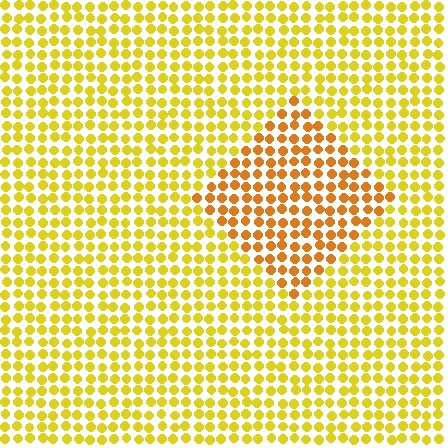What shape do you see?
I see a diamond.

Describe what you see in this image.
The image is filled with small yellow elements in a uniform arrangement. A diamond-shaped region is visible where the elements are tinted to a slightly different hue, forming a subtle color boundary.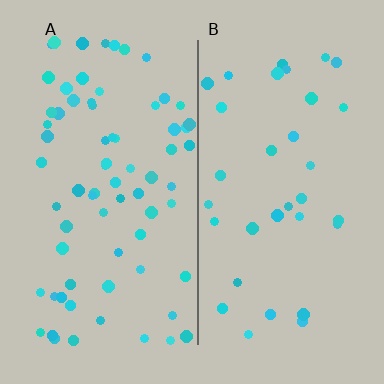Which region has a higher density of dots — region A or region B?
A (the left).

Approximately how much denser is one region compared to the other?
Approximately 2.1× — region A over region B.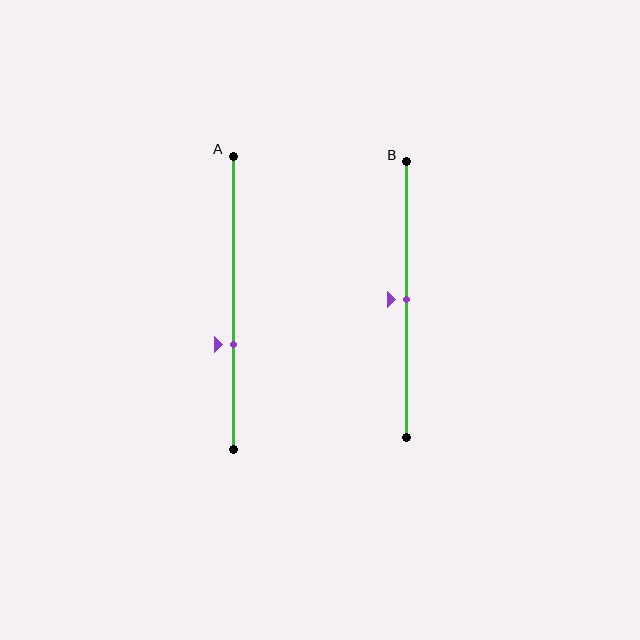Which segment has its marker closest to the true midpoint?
Segment B has its marker closest to the true midpoint.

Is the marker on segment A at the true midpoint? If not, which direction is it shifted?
No, the marker on segment A is shifted downward by about 14% of the segment length.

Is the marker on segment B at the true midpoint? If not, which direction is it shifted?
Yes, the marker on segment B is at the true midpoint.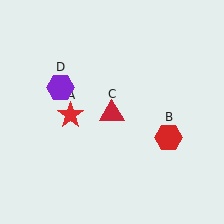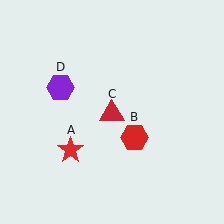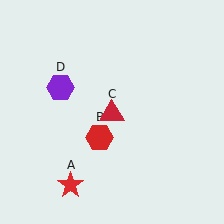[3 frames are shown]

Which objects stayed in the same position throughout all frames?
Red triangle (object C) and purple hexagon (object D) remained stationary.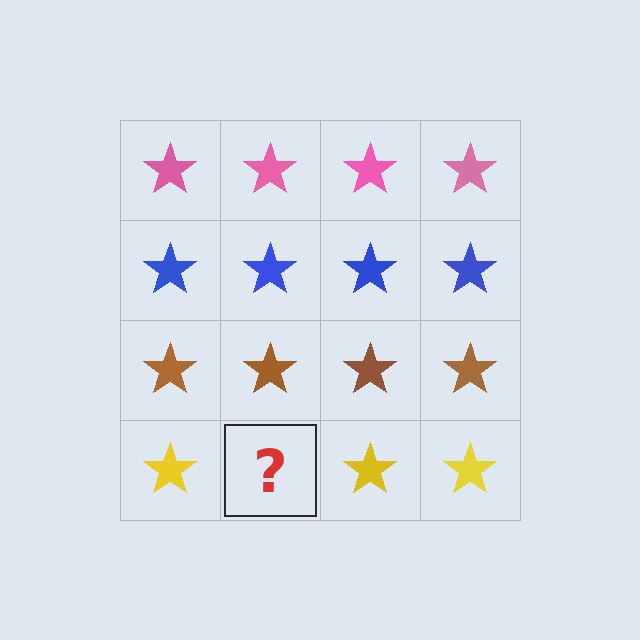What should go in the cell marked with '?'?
The missing cell should contain a yellow star.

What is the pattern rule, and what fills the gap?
The rule is that each row has a consistent color. The gap should be filled with a yellow star.